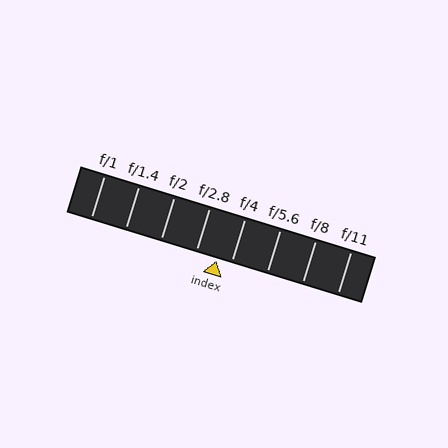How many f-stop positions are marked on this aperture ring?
There are 8 f-stop positions marked.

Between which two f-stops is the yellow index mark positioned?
The index mark is between f/2.8 and f/4.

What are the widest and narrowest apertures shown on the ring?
The widest aperture shown is f/1 and the narrowest is f/11.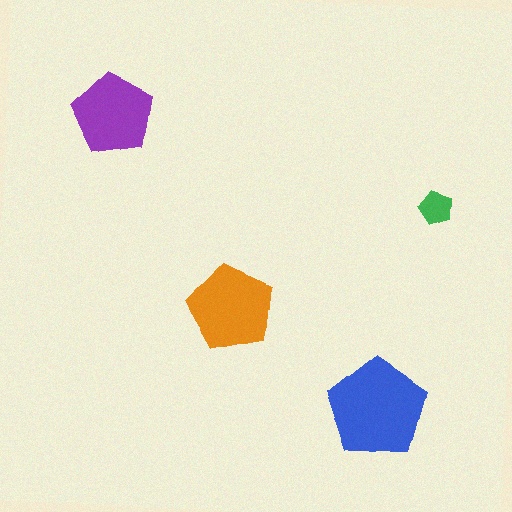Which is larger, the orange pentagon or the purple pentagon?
The orange one.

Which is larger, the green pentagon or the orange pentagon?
The orange one.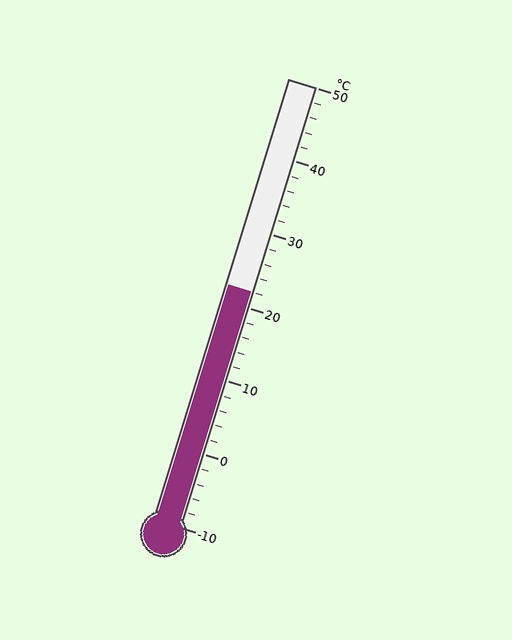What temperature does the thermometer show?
The thermometer shows approximately 22°C.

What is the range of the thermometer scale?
The thermometer scale ranges from -10°C to 50°C.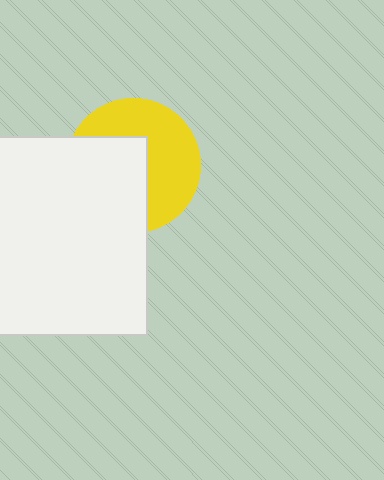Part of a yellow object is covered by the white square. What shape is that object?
It is a circle.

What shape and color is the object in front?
The object in front is a white square.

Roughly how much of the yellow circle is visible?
About half of it is visible (roughly 52%).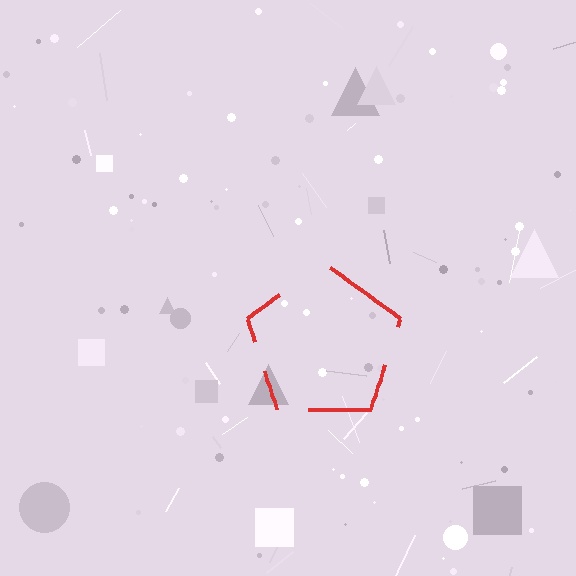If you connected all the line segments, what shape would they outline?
They would outline a pentagon.